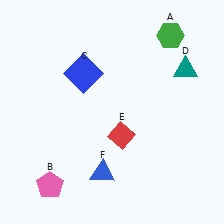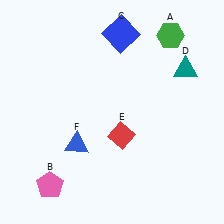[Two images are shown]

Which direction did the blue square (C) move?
The blue square (C) moved up.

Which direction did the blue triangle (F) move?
The blue triangle (F) moved up.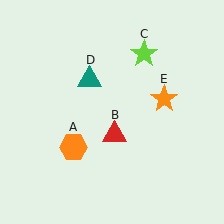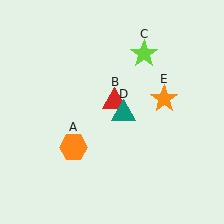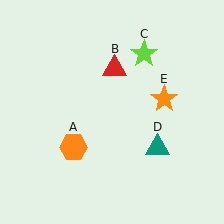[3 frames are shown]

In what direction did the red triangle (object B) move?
The red triangle (object B) moved up.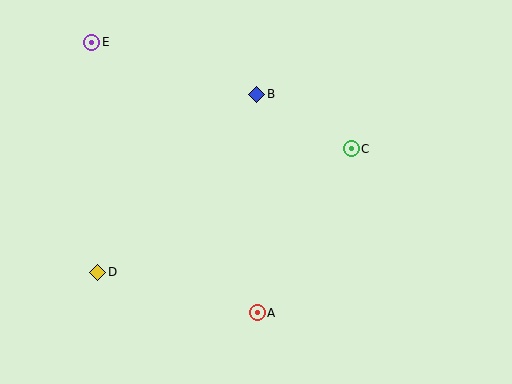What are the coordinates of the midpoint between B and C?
The midpoint between B and C is at (304, 122).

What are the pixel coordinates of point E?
Point E is at (92, 42).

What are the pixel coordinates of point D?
Point D is at (98, 272).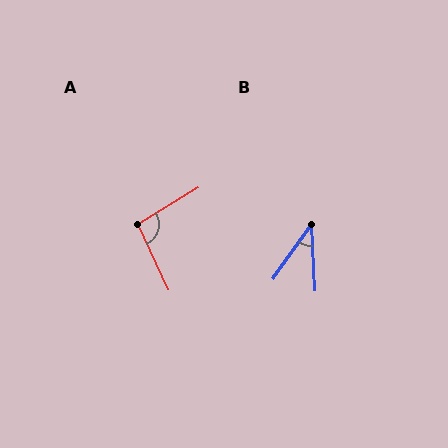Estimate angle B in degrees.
Approximately 38 degrees.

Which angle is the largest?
A, at approximately 96 degrees.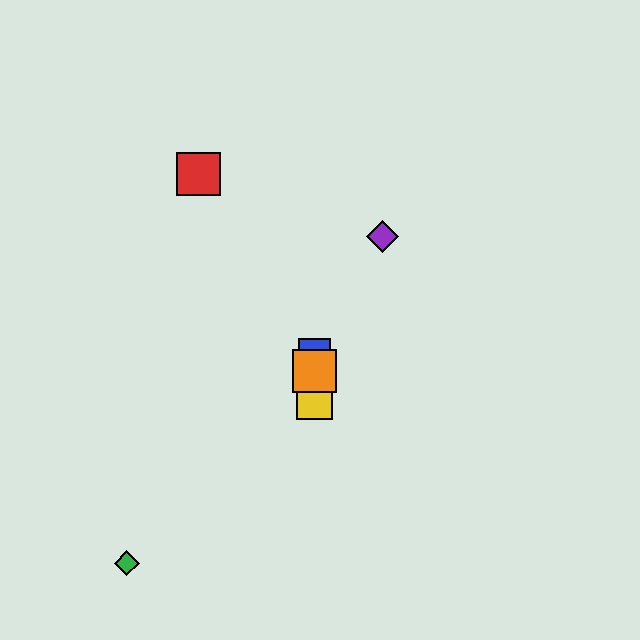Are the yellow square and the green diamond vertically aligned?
No, the yellow square is at x≈314 and the green diamond is at x≈127.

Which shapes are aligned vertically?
The blue square, the yellow square, the orange square are aligned vertically.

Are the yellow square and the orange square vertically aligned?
Yes, both are at x≈314.